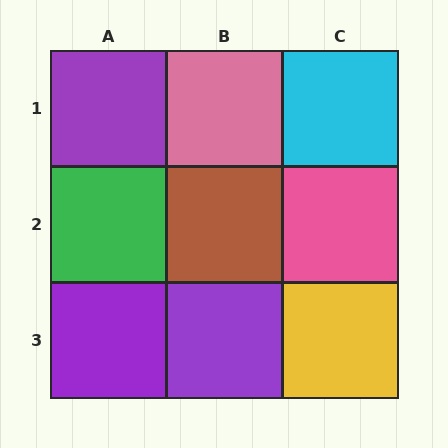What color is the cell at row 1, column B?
Pink.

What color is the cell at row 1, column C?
Cyan.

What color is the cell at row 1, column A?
Purple.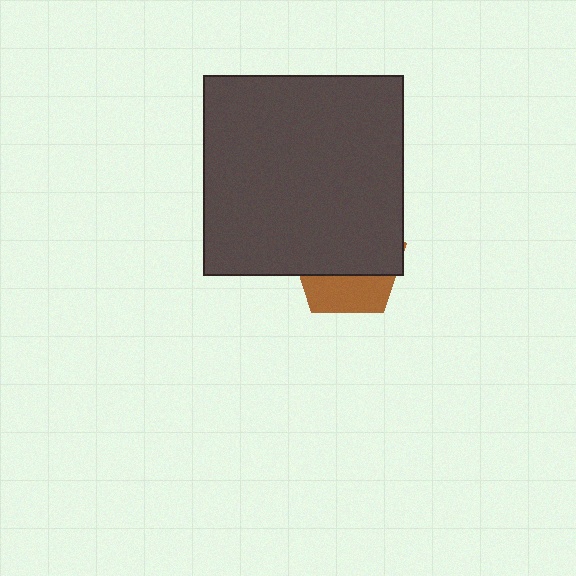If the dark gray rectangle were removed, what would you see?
You would see the complete brown pentagon.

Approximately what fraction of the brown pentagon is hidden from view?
Roughly 65% of the brown pentagon is hidden behind the dark gray rectangle.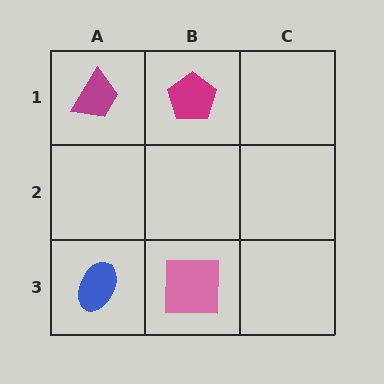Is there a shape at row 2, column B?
No, that cell is empty.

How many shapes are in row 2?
0 shapes.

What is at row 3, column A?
A blue ellipse.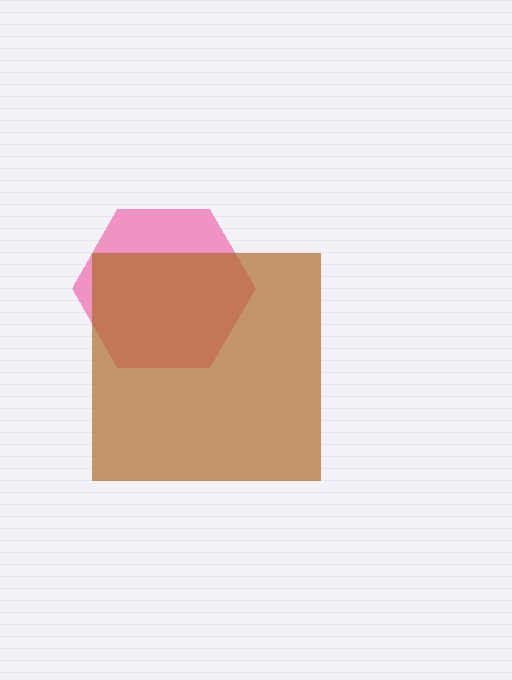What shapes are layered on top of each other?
The layered shapes are: a pink hexagon, a brown square.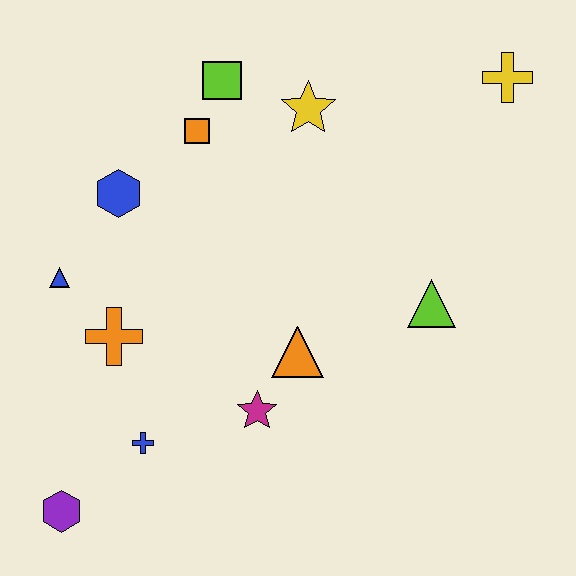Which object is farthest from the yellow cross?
The purple hexagon is farthest from the yellow cross.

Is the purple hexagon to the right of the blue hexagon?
No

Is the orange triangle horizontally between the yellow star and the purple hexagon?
Yes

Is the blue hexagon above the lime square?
No